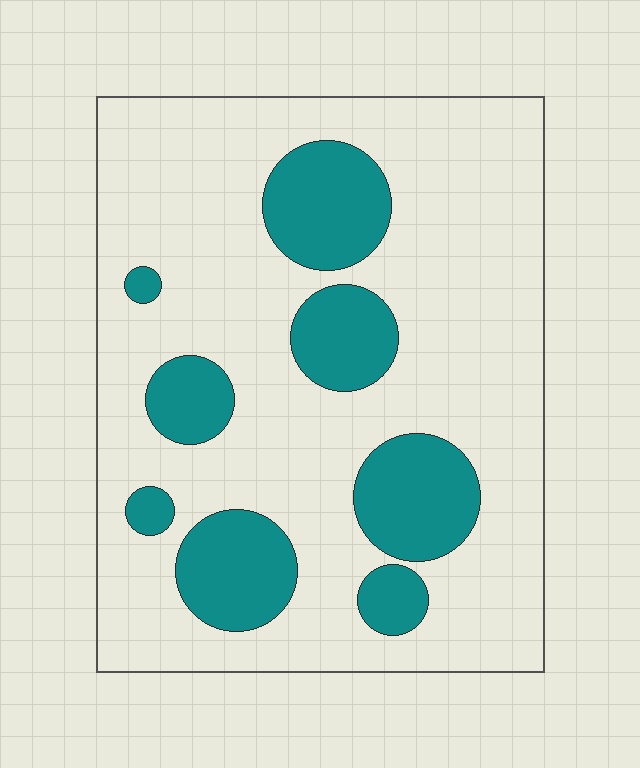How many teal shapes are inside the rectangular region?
8.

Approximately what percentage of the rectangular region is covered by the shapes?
Approximately 25%.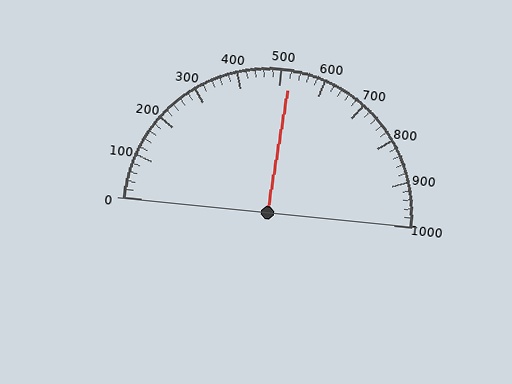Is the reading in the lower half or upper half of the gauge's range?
The reading is in the upper half of the range (0 to 1000).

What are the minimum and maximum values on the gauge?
The gauge ranges from 0 to 1000.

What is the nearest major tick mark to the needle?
The nearest major tick mark is 500.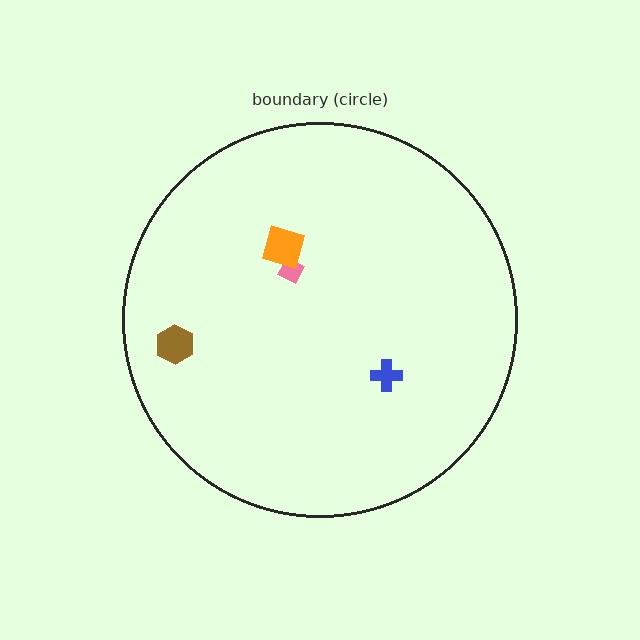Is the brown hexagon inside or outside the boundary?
Inside.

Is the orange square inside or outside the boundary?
Inside.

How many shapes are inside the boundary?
4 inside, 0 outside.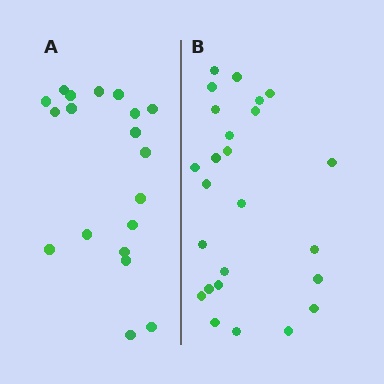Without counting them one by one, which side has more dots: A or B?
Region B (the right region) has more dots.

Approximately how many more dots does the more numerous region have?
Region B has about 6 more dots than region A.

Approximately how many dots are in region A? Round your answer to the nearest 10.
About 20 dots. (The exact count is 19, which rounds to 20.)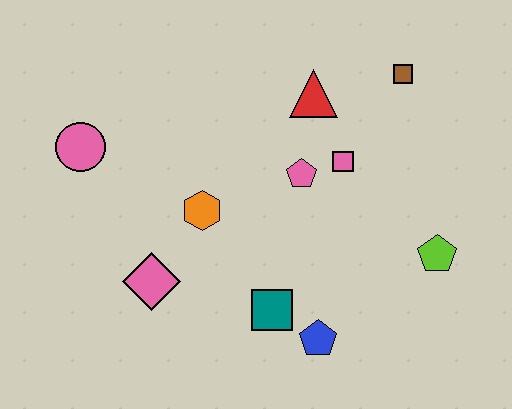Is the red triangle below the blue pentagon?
No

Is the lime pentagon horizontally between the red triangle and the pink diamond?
No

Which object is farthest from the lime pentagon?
The pink circle is farthest from the lime pentagon.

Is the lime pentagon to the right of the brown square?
Yes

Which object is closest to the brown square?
The red triangle is closest to the brown square.